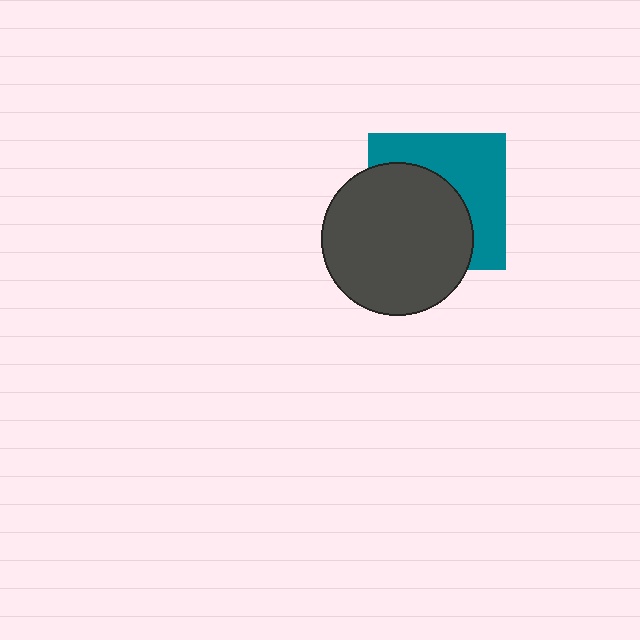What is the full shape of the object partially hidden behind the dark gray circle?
The partially hidden object is a teal square.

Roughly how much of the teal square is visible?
About half of it is visible (roughly 46%).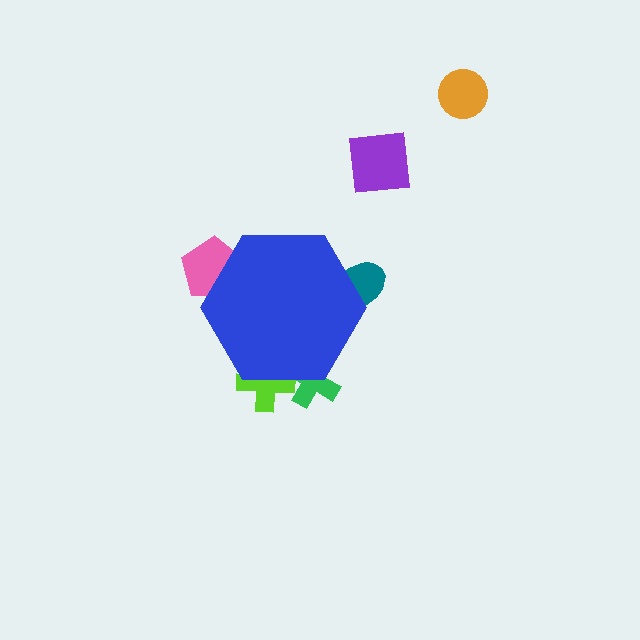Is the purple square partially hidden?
No, the purple square is fully visible.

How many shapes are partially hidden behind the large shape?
4 shapes are partially hidden.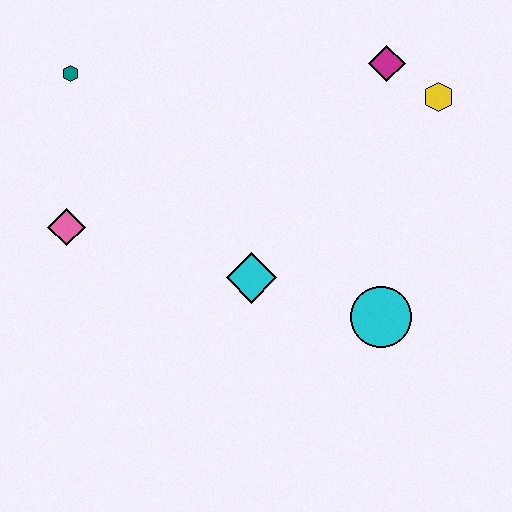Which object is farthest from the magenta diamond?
The pink diamond is farthest from the magenta diamond.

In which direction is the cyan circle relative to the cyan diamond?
The cyan circle is to the right of the cyan diamond.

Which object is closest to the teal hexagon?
The pink diamond is closest to the teal hexagon.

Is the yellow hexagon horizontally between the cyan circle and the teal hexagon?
No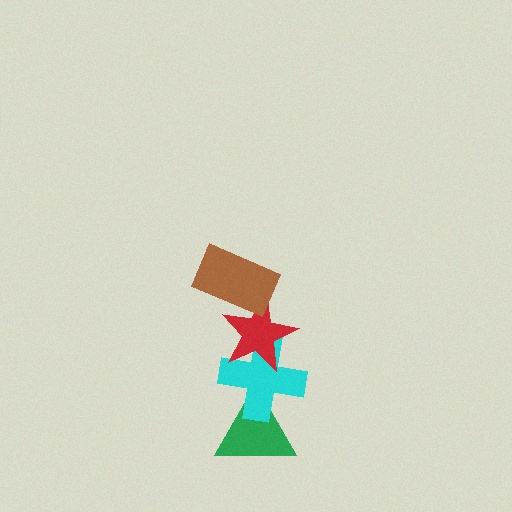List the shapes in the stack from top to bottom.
From top to bottom: the brown rectangle, the red star, the cyan cross, the green triangle.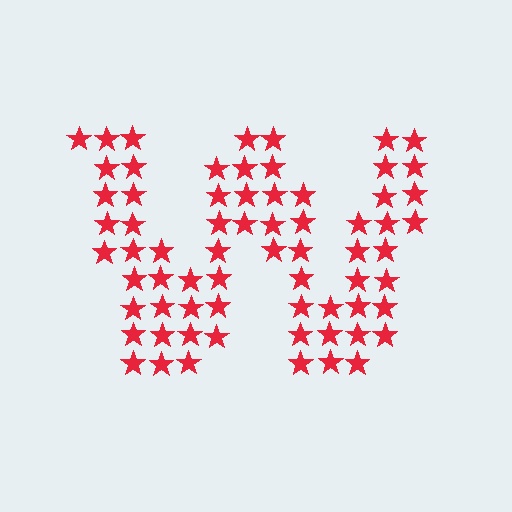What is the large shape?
The large shape is the letter W.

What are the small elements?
The small elements are stars.